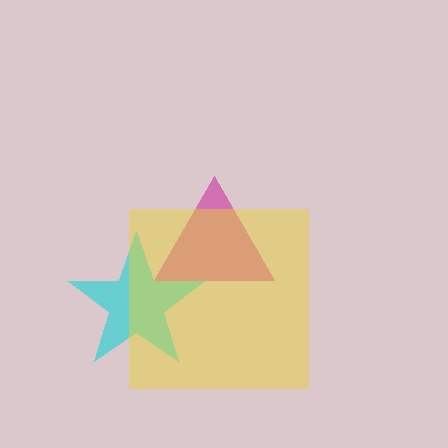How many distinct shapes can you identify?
There are 3 distinct shapes: a cyan star, a magenta triangle, a yellow square.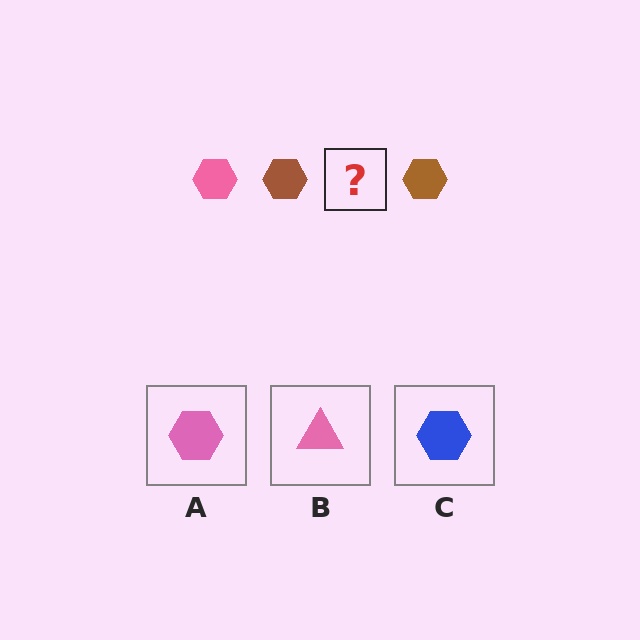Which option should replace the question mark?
Option A.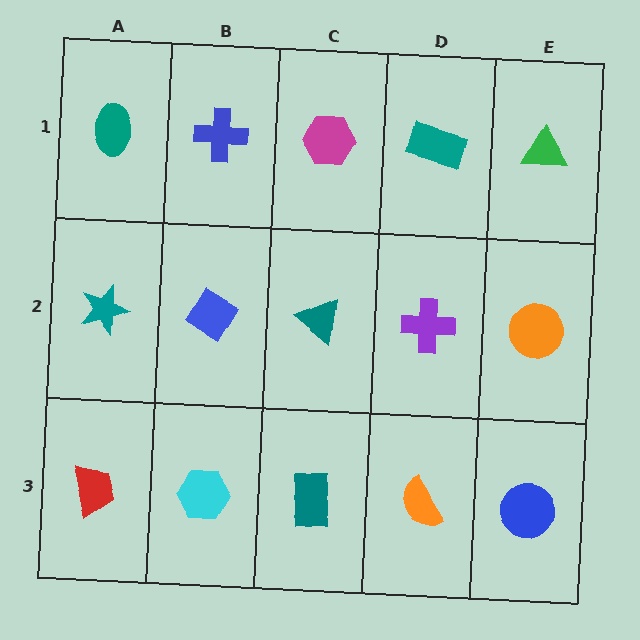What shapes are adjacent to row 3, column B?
A blue diamond (row 2, column B), a red trapezoid (row 3, column A), a teal rectangle (row 3, column C).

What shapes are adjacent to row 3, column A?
A teal star (row 2, column A), a cyan hexagon (row 3, column B).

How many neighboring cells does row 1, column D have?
3.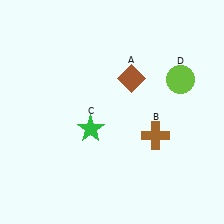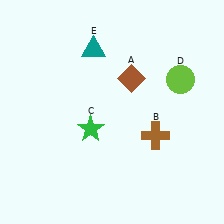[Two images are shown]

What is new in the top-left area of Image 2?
A teal triangle (E) was added in the top-left area of Image 2.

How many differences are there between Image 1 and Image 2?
There is 1 difference between the two images.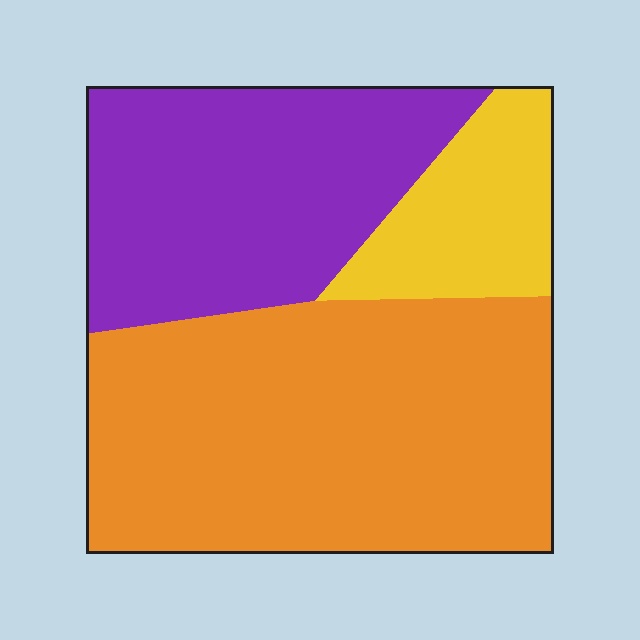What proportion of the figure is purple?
Purple takes up about one third (1/3) of the figure.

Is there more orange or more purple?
Orange.